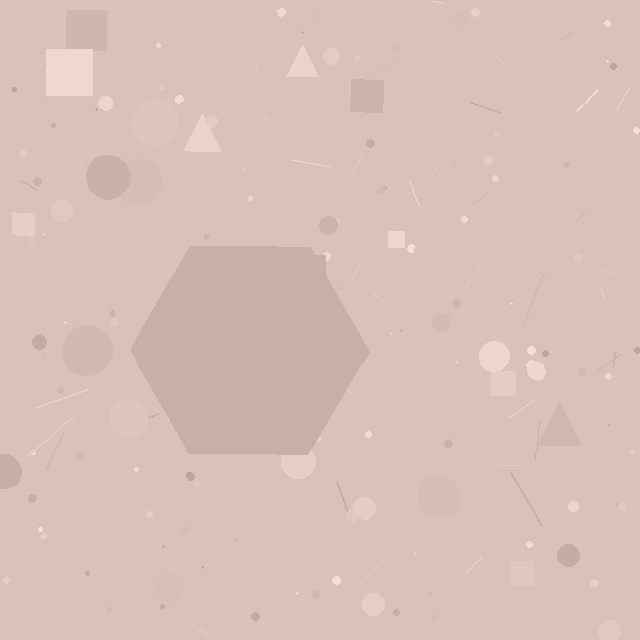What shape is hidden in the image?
A hexagon is hidden in the image.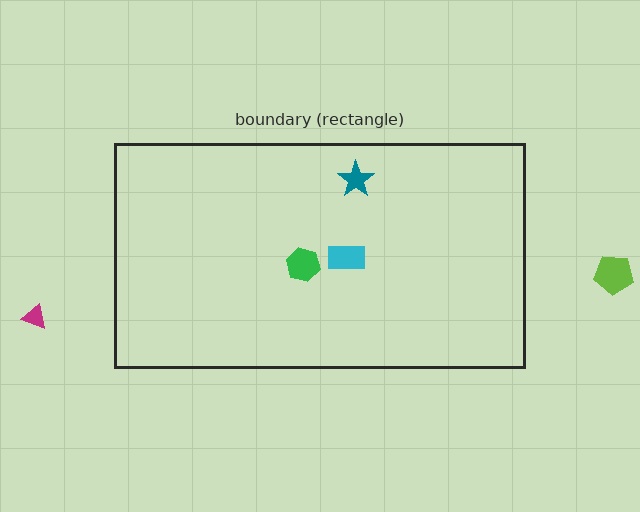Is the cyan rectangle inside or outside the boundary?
Inside.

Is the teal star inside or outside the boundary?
Inside.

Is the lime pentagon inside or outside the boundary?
Outside.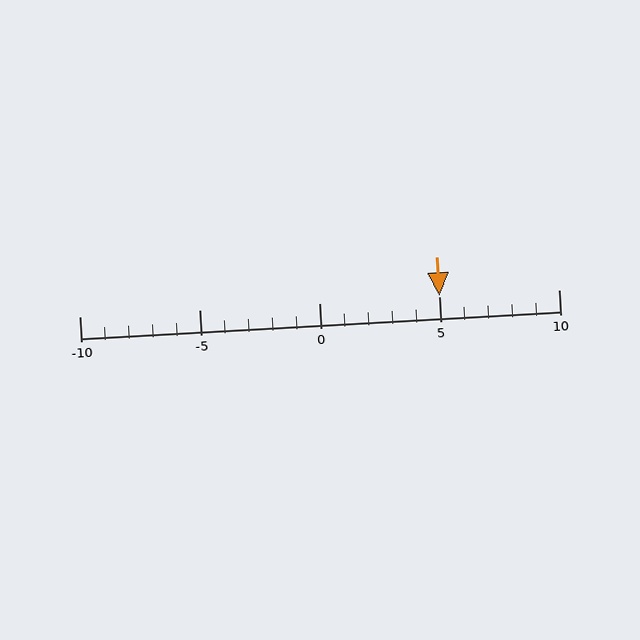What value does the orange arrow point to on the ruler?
The orange arrow points to approximately 5.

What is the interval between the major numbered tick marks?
The major tick marks are spaced 5 units apart.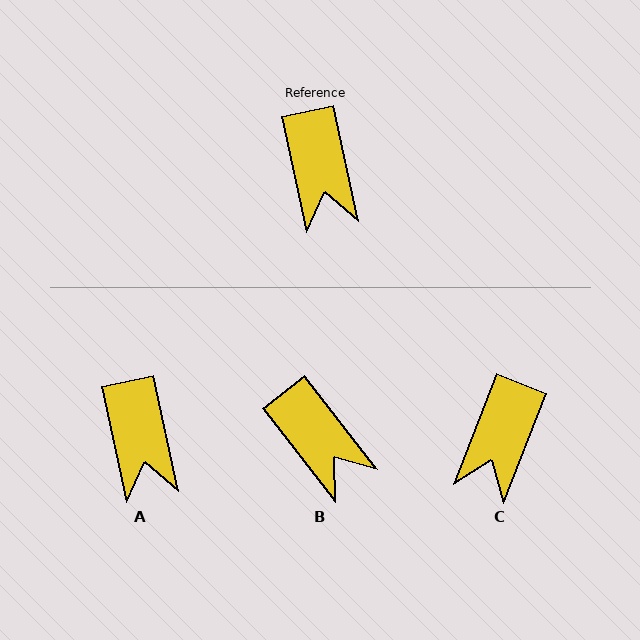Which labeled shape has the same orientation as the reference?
A.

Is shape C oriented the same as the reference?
No, it is off by about 34 degrees.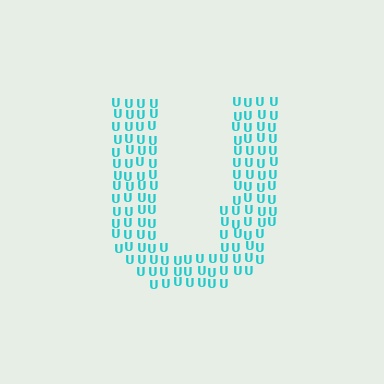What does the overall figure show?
The overall figure shows the letter U.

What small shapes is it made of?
It is made of small letter U's.